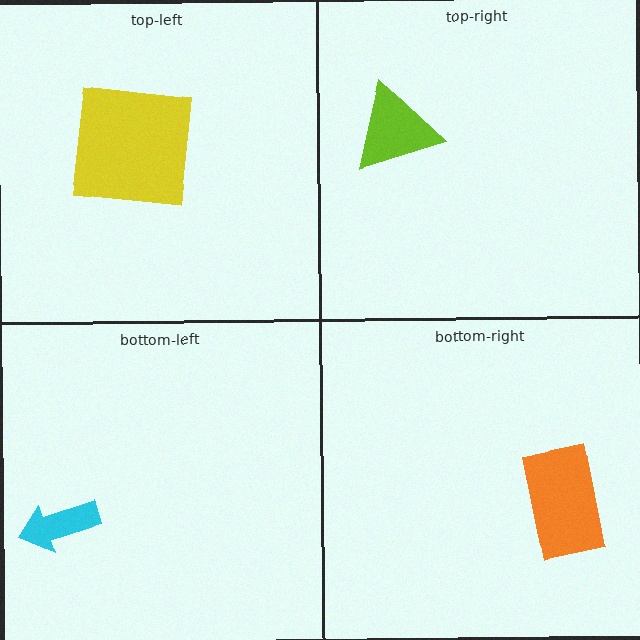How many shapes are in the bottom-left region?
1.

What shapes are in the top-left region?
The yellow square.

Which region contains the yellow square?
The top-left region.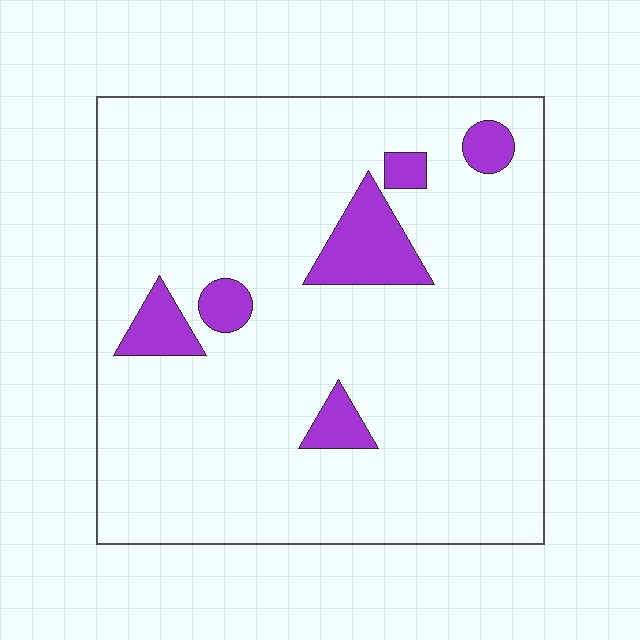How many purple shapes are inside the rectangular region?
6.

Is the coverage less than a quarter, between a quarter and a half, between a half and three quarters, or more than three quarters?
Less than a quarter.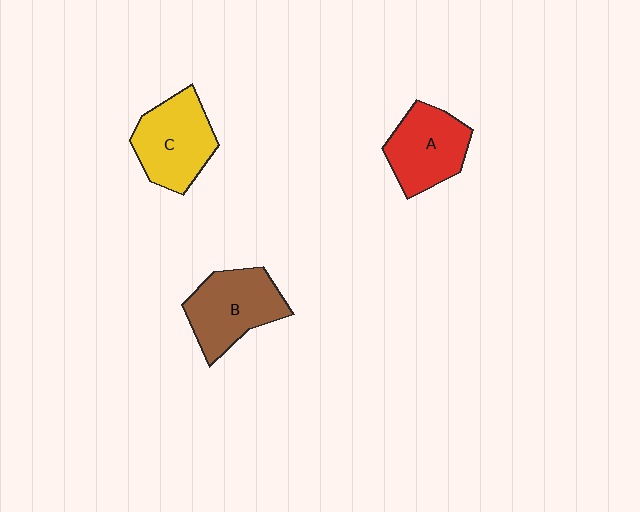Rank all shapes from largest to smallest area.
From largest to smallest: B (brown), C (yellow), A (red).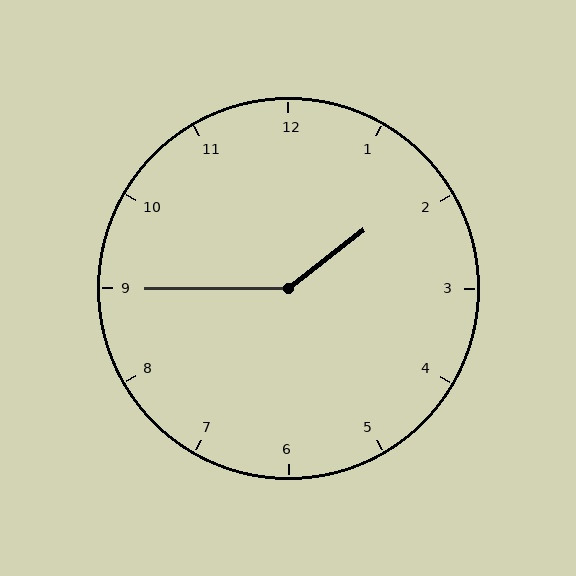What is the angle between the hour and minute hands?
Approximately 142 degrees.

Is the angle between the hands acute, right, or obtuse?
It is obtuse.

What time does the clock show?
1:45.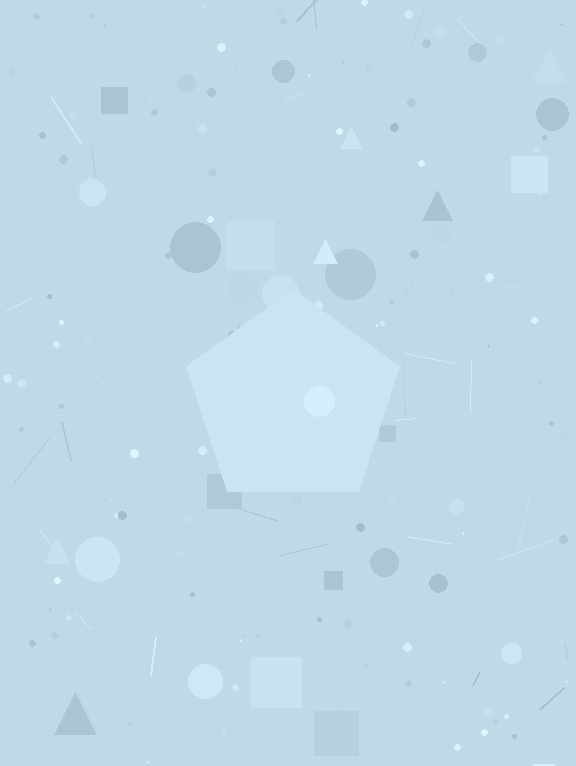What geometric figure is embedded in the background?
A pentagon is embedded in the background.